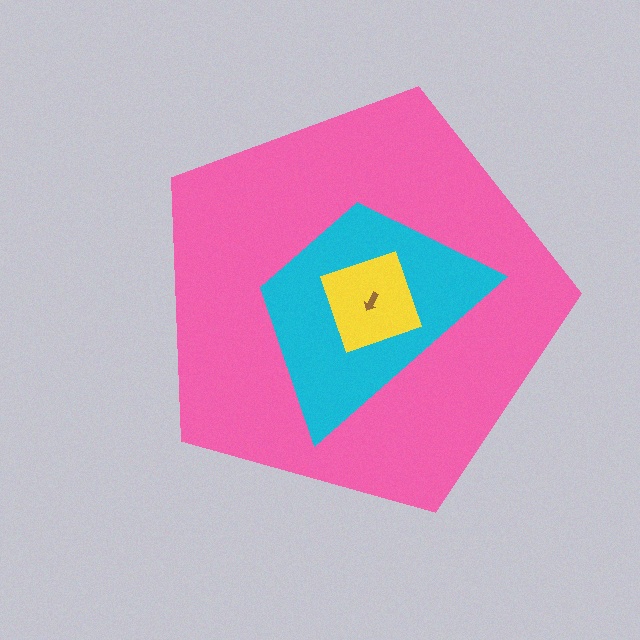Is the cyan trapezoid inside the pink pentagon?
Yes.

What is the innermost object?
The brown arrow.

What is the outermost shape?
The pink pentagon.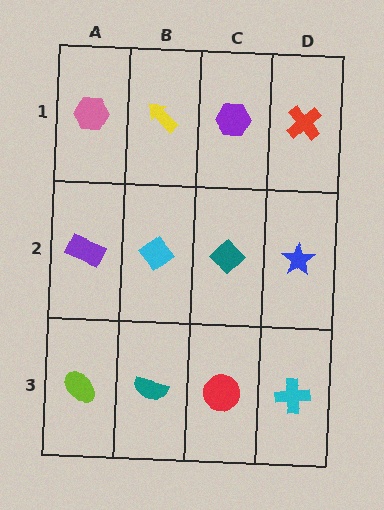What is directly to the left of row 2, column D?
A teal diamond.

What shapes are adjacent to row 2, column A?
A pink hexagon (row 1, column A), a lime ellipse (row 3, column A), a cyan diamond (row 2, column B).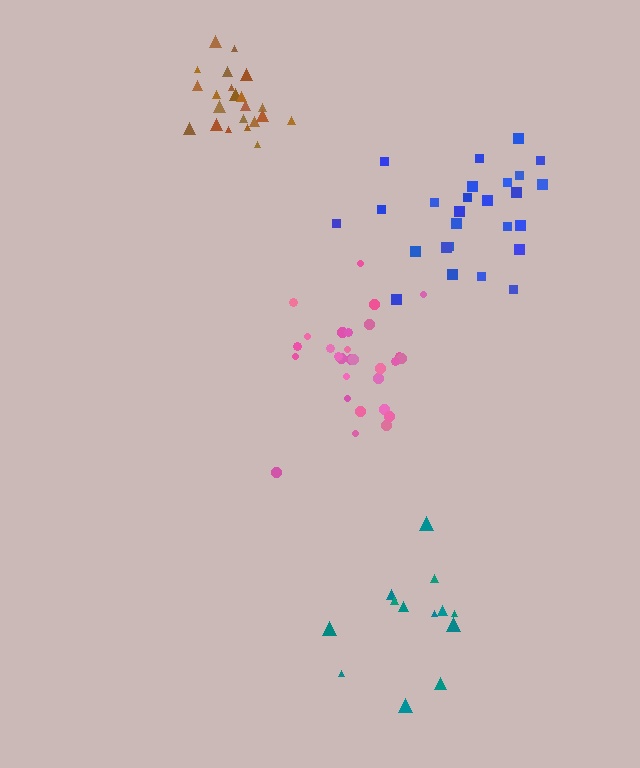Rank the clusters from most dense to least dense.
brown, pink, blue, teal.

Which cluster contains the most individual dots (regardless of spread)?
Pink (29).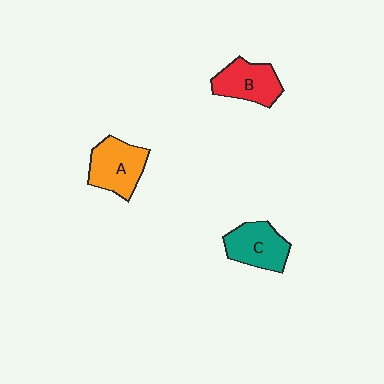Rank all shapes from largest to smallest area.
From largest to smallest: A (orange), C (teal), B (red).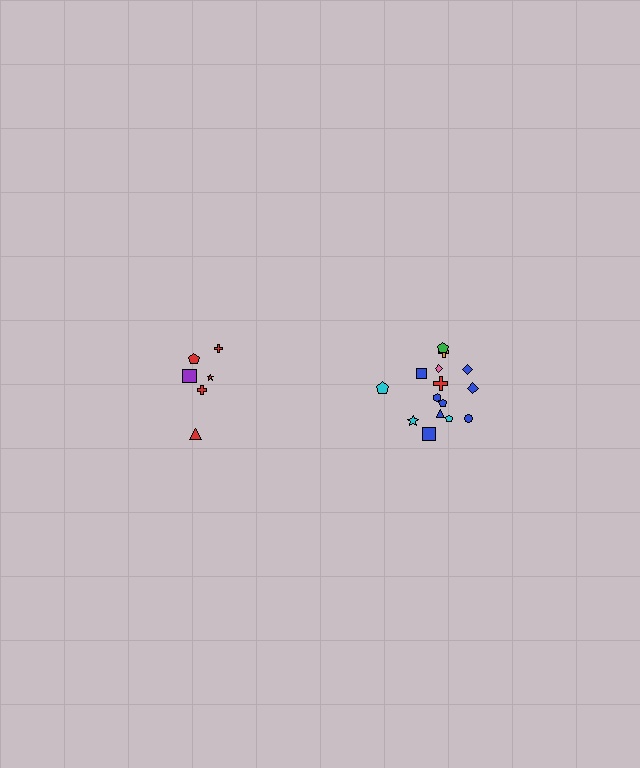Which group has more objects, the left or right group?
The right group.